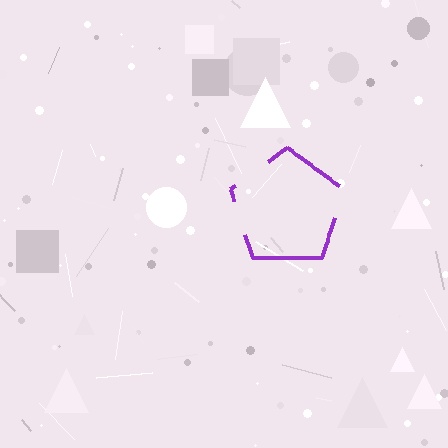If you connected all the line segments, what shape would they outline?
They would outline a pentagon.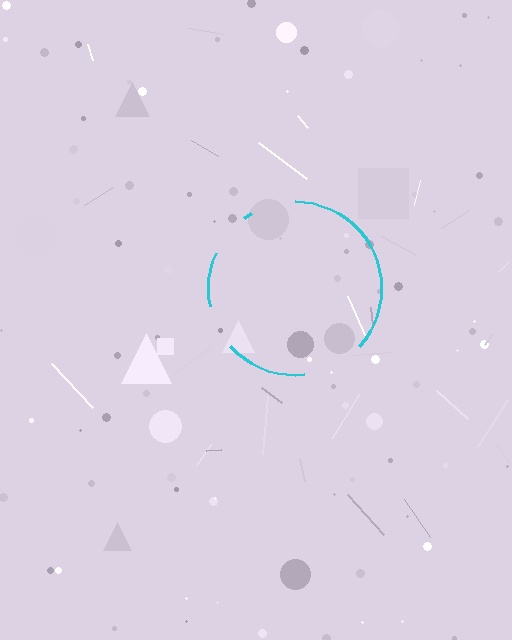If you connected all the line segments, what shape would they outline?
They would outline a circle.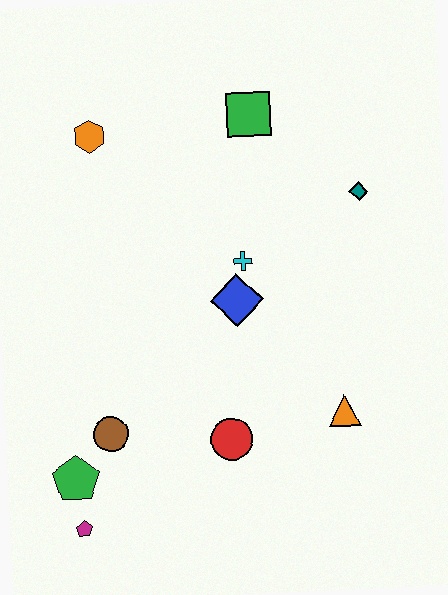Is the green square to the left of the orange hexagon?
No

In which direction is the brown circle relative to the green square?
The brown circle is below the green square.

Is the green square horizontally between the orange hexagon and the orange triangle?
Yes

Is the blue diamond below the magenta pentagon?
No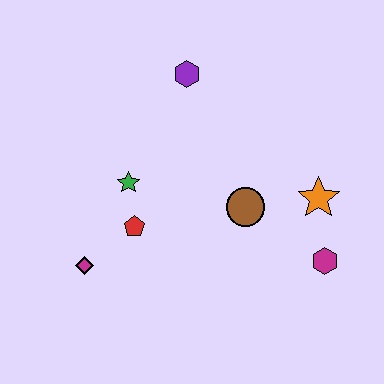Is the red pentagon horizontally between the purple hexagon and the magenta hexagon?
No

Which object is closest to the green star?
The red pentagon is closest to the green star.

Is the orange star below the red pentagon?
No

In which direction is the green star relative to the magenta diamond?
The green star is above the magenta diamond.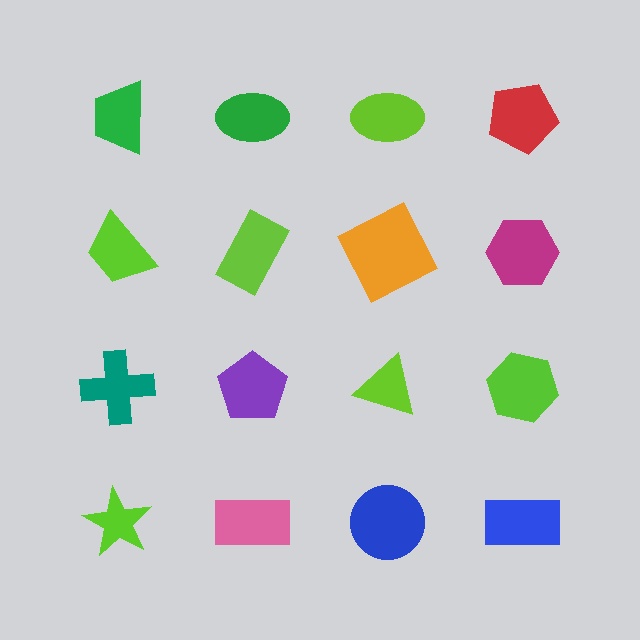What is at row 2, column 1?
A lime trapezoid.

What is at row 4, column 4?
A blue rectangle.